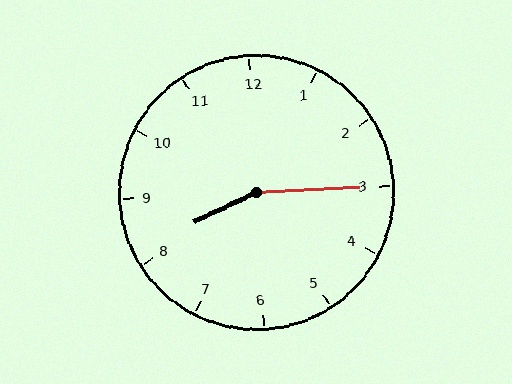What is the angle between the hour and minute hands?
Approximately 158 degrees.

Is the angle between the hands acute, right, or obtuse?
It is obtuse.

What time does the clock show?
8:15.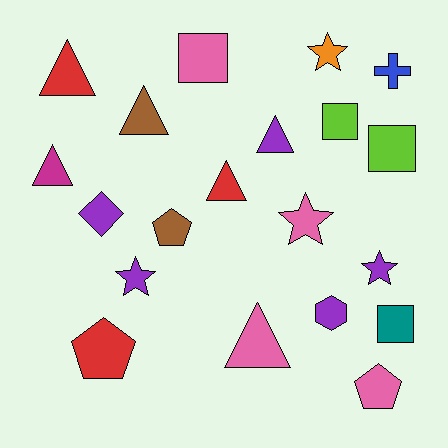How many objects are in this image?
There are 20 objects.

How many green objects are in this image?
There are no green objects.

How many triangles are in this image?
There are 6 triangles.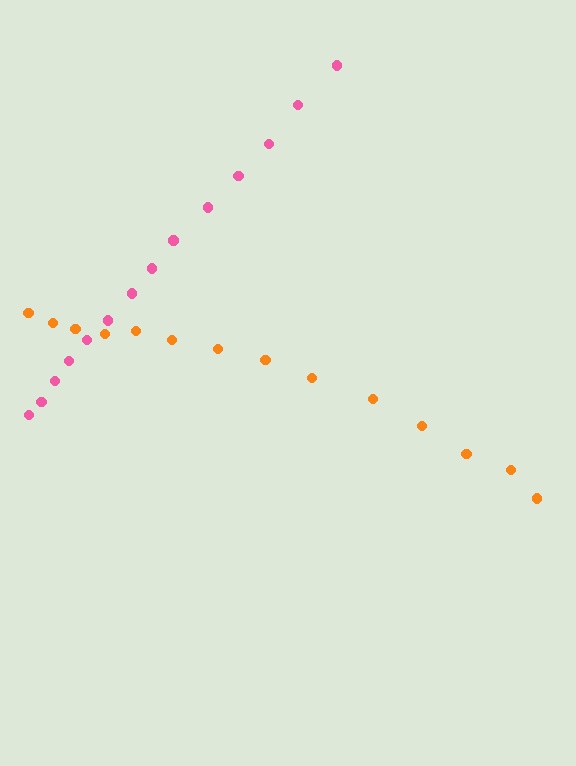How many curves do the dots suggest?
There are 2 distinct paths.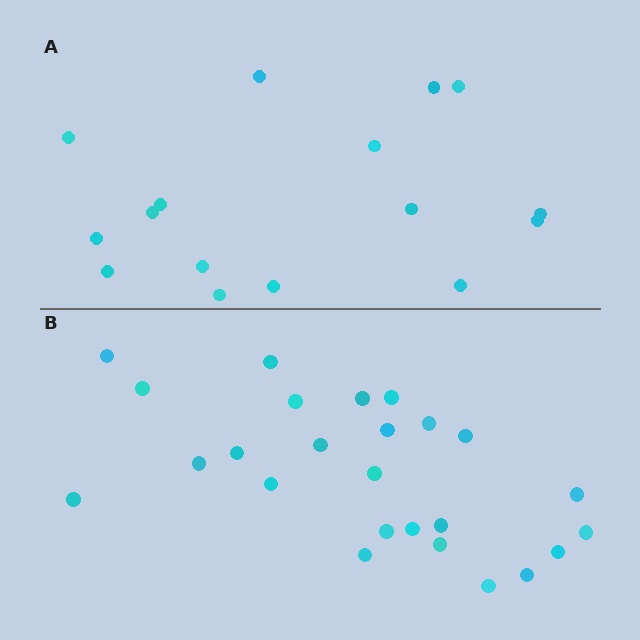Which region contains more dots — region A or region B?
Region B (the bottom region) has more dots.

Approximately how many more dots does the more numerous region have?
Region B has roughly 8 or so more dots than region A.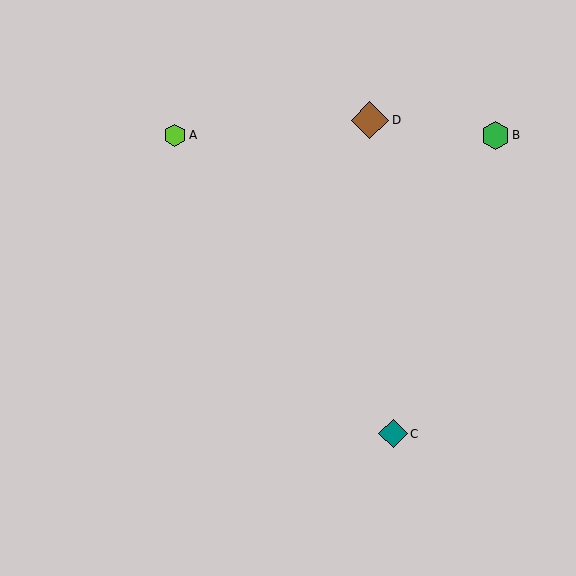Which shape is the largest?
The brown diamond (labeled D) is the largest.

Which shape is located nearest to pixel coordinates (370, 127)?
The brown diamond (labeled D) at (370, 120) is nearest to that location.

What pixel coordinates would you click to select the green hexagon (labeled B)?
Click at (495, 135) to select the green hexagon B.